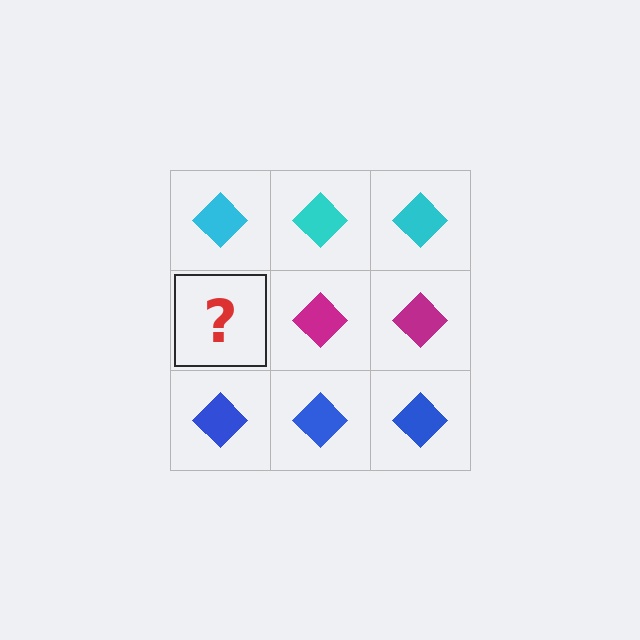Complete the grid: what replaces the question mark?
The question mark should be replaced with a magenta diamond.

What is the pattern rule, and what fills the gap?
The rule is that each row has a consistent color. The gap should be filled with a magenta diamond.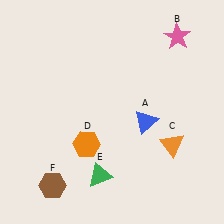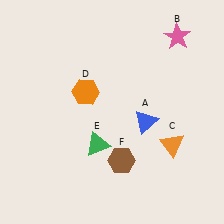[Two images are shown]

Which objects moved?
The objects that moved are: the orange hexagon (D), the green triangle (E), the brown hexagon (F).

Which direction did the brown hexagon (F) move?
The brown hexagon (F) moved right.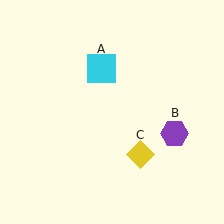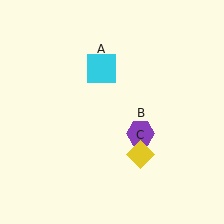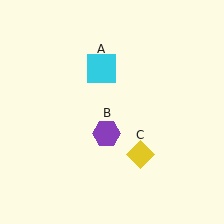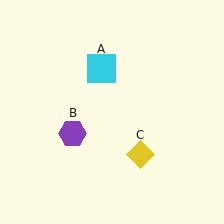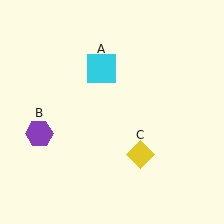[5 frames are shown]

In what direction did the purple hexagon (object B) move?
The purple hexagon (object B) moved left.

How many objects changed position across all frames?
1 object changed position: purple hexagon (object B).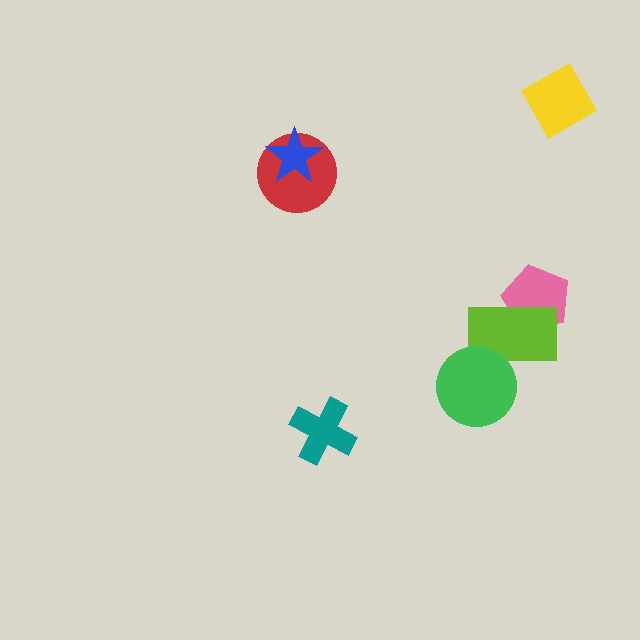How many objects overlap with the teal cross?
0 objects overlap with the teal cross.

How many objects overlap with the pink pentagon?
1 object overlaps with the pink pentagon.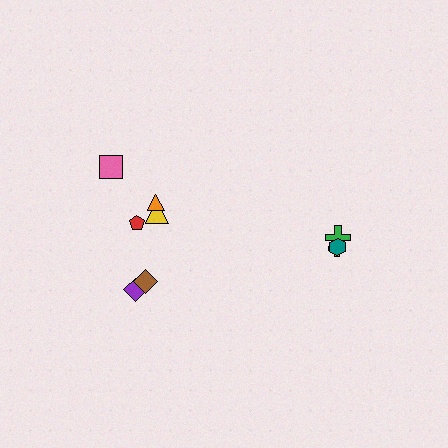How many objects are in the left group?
There are 6 objects.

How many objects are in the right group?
There are 3 objects.